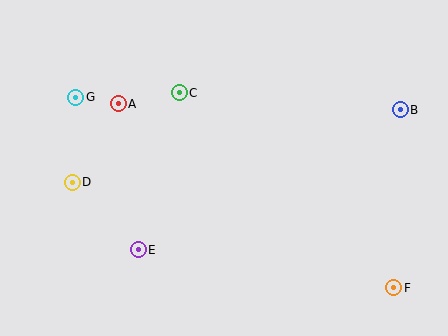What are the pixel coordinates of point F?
Point F is at (394, 288).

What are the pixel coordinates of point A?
Point A is at (118, 104).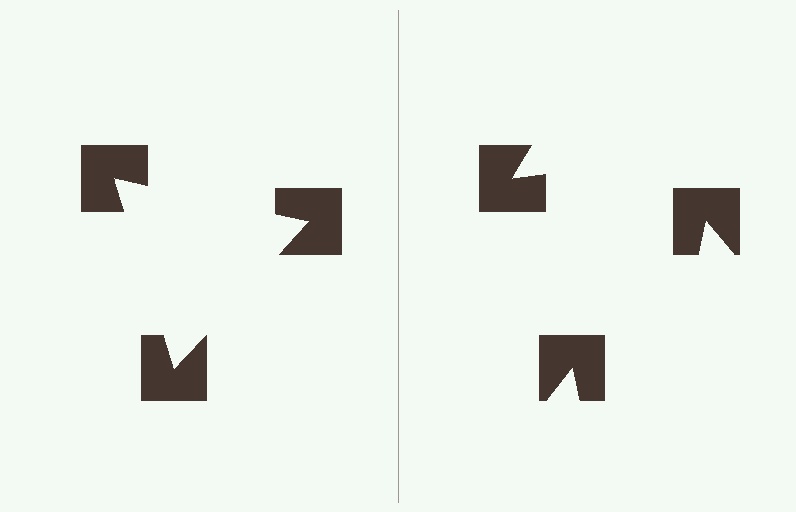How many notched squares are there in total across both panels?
6 — 3 on each side.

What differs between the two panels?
The notched squares are positioned identically on both sides; only the wedge orientations differ. On the left they align to a triangle; on the right they are misaligned.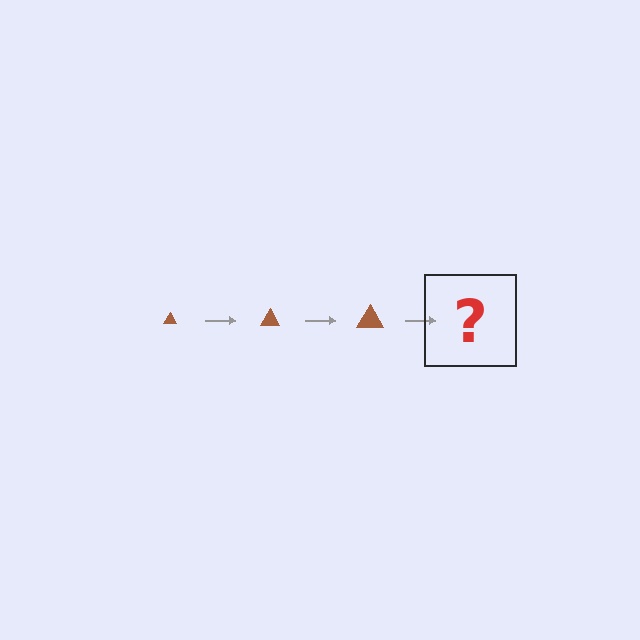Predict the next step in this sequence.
The next step is a brown triangle, larger than the previous one.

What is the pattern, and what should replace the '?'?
The pattern is that the triangle gets progressively larger each step. The '?' should be a brown triangle, larger than the previous one.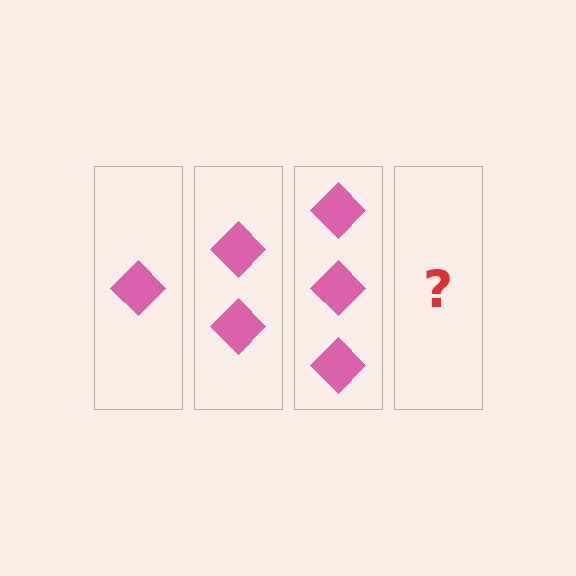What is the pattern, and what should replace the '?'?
The pattern is that each step adds one more diamond. The '?' should be 4 diamonds.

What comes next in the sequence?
The next element should be 4 diamonds.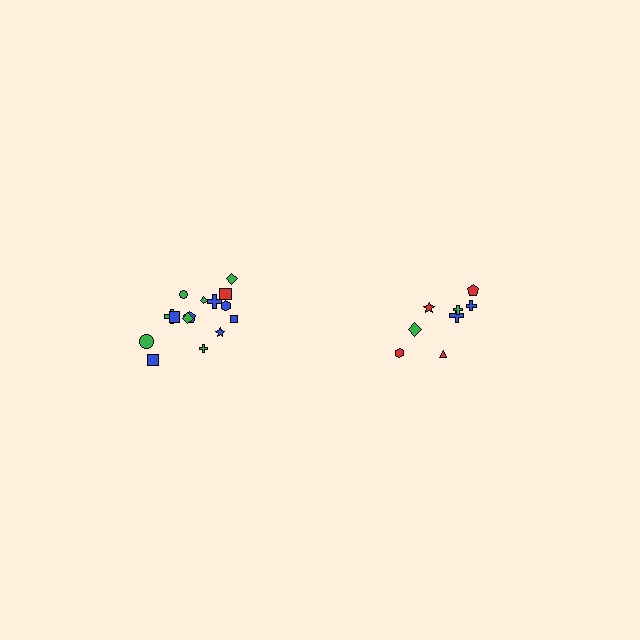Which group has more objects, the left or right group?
The left group.